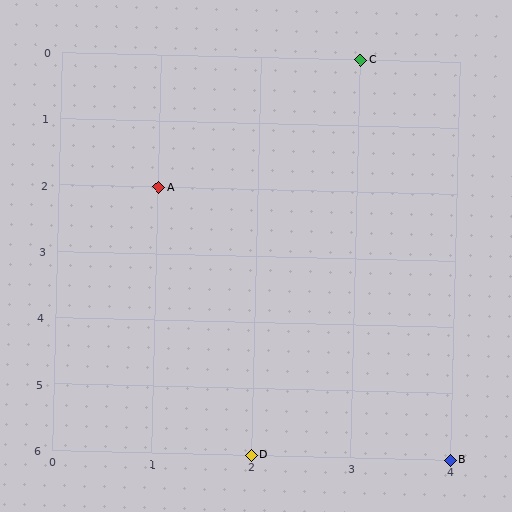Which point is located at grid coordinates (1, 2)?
Point A is at (1, 2).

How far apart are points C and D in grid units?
Points C and D are 1 column and 6 rows apart (about 6.1 grid units diagonally).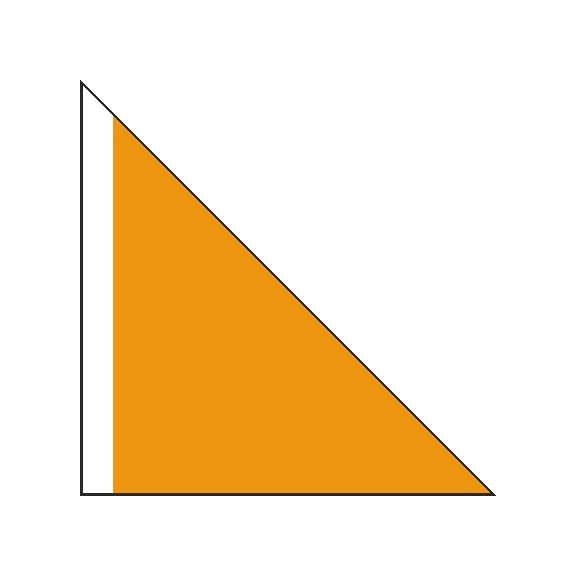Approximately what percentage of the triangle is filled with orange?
Approximately 85%.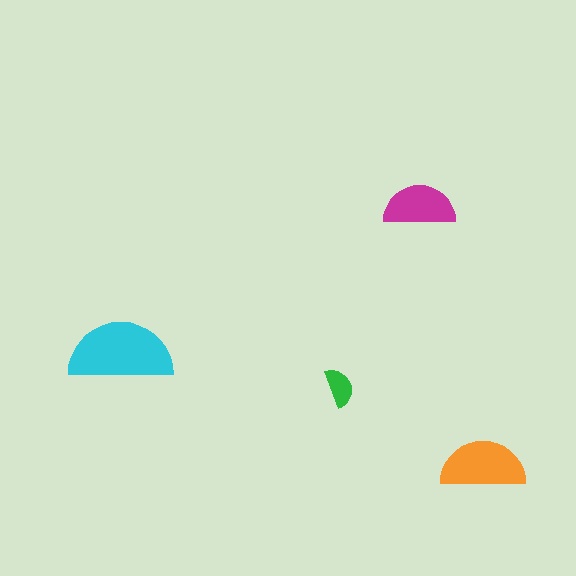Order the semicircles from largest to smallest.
the cyan one, the orange one, the magenta one, the green one.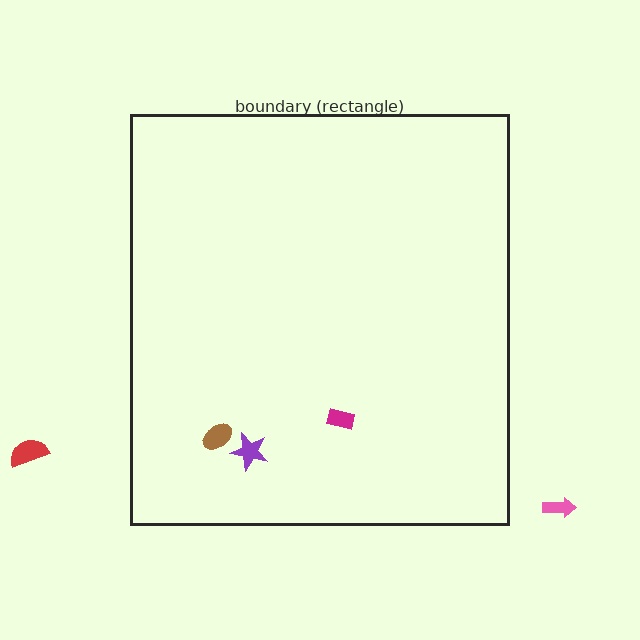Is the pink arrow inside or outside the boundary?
Outside.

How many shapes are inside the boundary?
3 inside, 2 outside.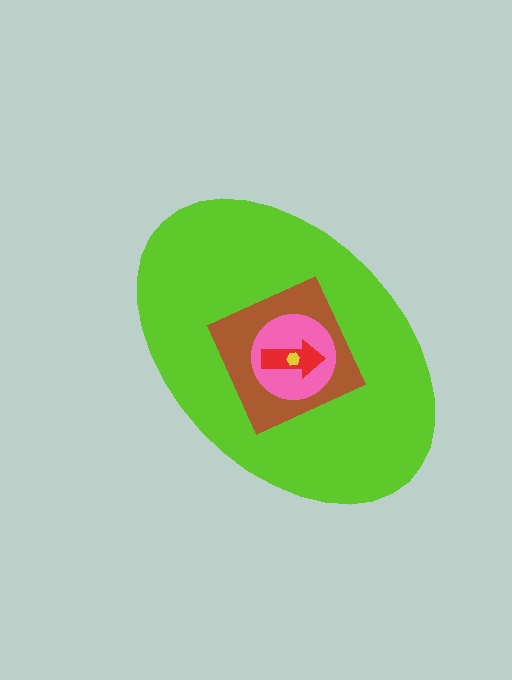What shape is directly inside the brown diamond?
The pink circle.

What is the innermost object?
The yellow hexagon.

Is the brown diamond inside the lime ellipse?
Yes.